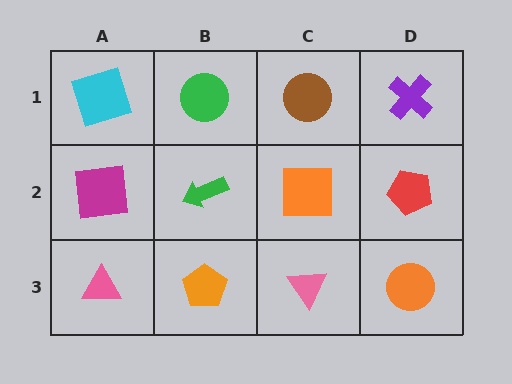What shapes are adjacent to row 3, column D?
A red pentagon (row 2, column D), a pink triangle (row 3, column C).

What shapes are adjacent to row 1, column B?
A green arrow (row 2, column B), a cyan square (row 1, column A), a brown circle (row 1, column C).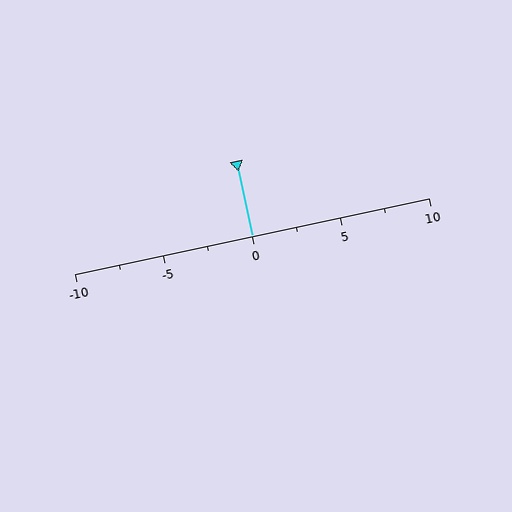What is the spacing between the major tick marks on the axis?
The major ticks are spaced 5 apart.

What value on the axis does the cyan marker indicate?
The marker indicates approximately 0.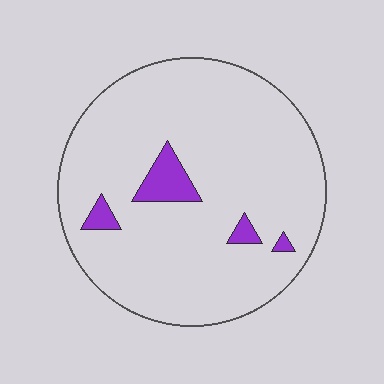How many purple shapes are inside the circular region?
4.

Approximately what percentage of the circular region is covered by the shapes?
Approximately 5%.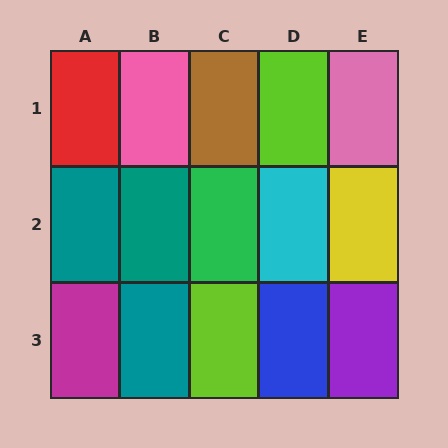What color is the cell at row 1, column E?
Pink.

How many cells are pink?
2 cells are pink.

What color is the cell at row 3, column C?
Lime.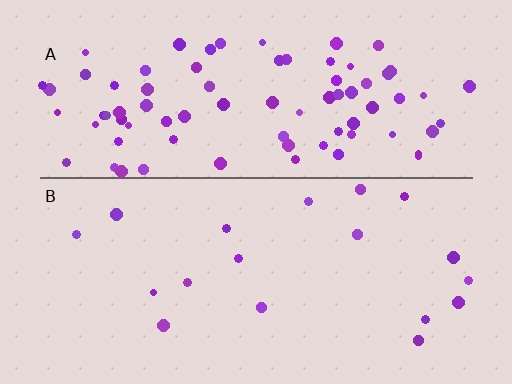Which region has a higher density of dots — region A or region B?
A (the top).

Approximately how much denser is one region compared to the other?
Approximately 4.5× — region A over region B.